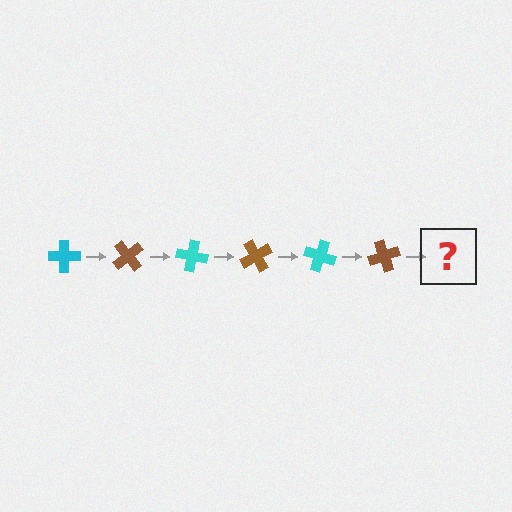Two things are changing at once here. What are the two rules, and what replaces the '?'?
The two rules are that it rotates 50 degrees each step and the color cycles through cyan and brown. The '?' should be a cyan cross, rotated 300 degrees from the start.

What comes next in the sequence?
The next element should be a cyan cross, rotated 300 degrees from the start.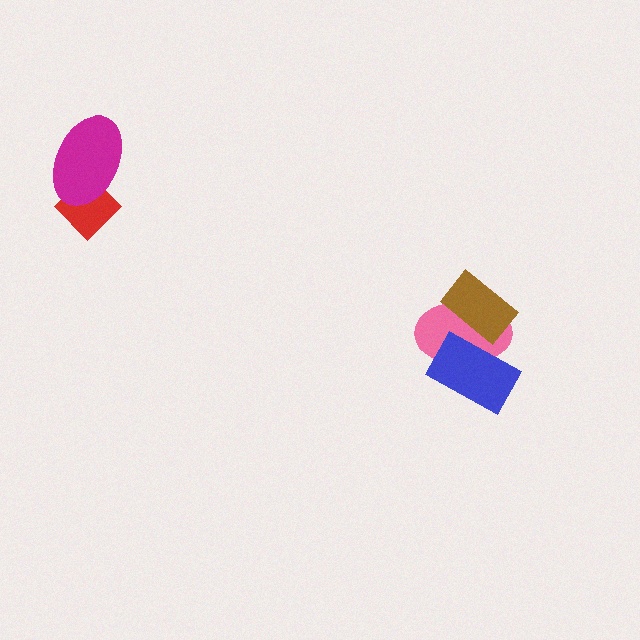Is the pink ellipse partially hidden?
Yes, it is partially covered by another shape.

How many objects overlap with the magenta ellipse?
1 object overlaps with the magenta ellipse.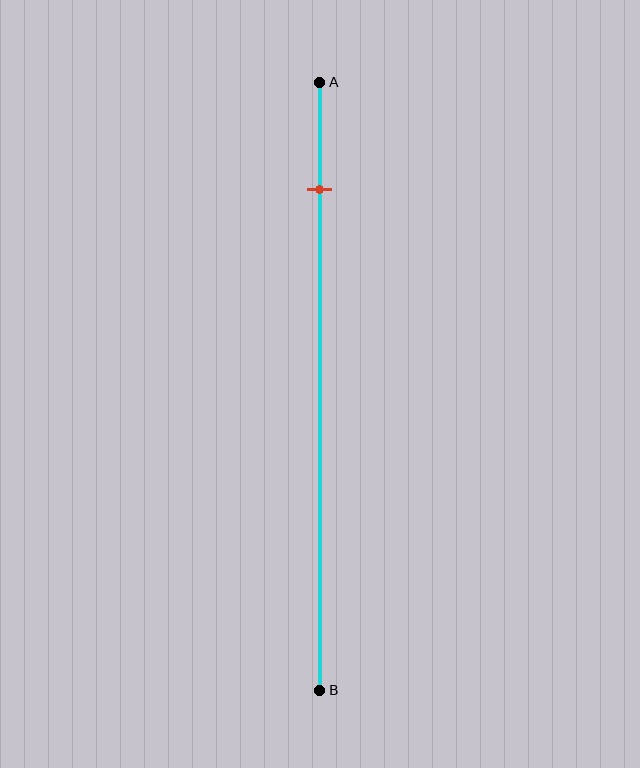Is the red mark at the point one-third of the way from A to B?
No, the mark is at about 20% from A, not at the 33% one-third point.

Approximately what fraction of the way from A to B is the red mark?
The red mark is approximately 20% of the way from A to B.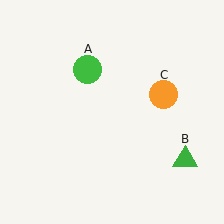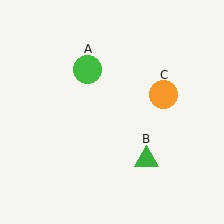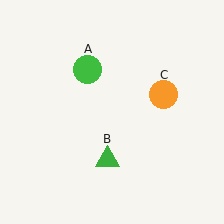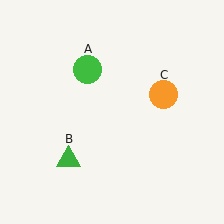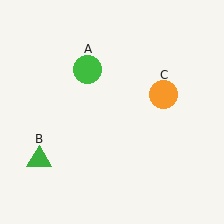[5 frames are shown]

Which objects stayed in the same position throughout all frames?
Green circle (object A) and orange circle (object C) remained stationary.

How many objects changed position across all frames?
1 object changed position: green triangle (object B).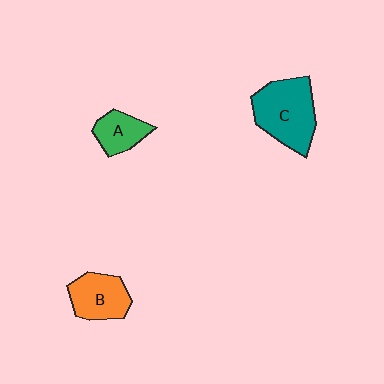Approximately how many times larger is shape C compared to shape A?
Approximately 2.0 times.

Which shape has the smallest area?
Shape A (green).